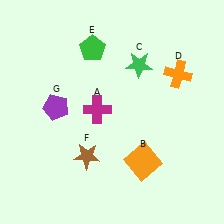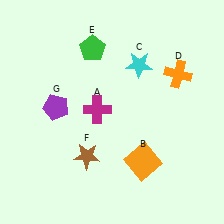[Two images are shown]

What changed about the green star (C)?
In Image 1, C is green. In Image 2, it changed to cyan.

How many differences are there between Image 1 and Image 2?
There is 1 difference between the two images.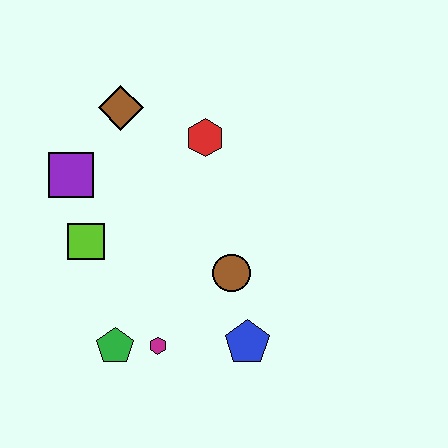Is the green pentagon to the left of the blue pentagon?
Yes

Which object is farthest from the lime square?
The blue pentagon is farthest from the lime square.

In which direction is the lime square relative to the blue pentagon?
The lime square is to the left of the blue pentagon.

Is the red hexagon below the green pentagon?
No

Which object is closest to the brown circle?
The blue pentagon is closest to the brown circle.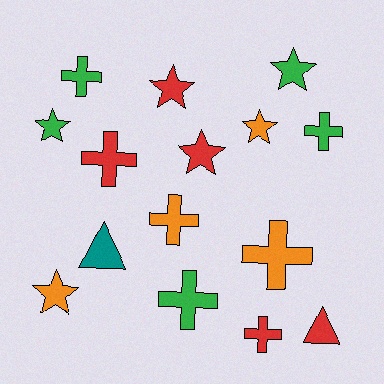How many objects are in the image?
There are 15 objects.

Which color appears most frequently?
Green, with 5 objects.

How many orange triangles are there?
There are no orange triangles.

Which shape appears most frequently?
Cross, with 7 objects.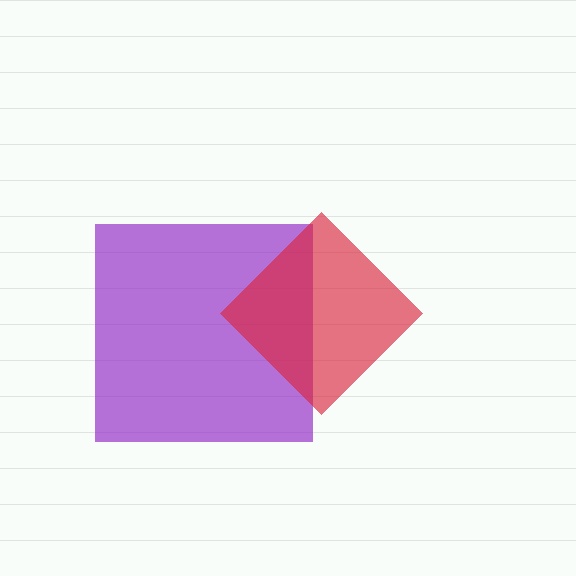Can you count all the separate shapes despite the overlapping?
Yes, there are 2 separate shapes.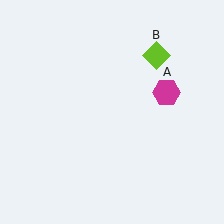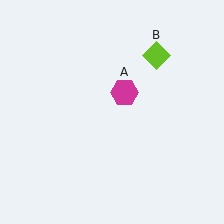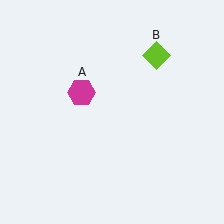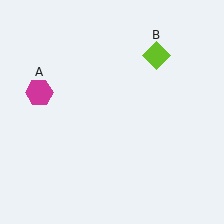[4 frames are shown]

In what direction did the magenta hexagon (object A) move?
The magenta hexagon (object A) moved left.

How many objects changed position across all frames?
1 object changed position: magenta hexagon (object A).